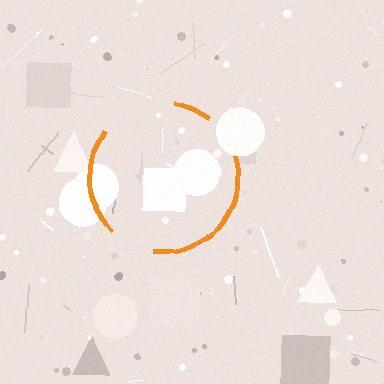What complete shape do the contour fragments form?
The contour fragments form a circle.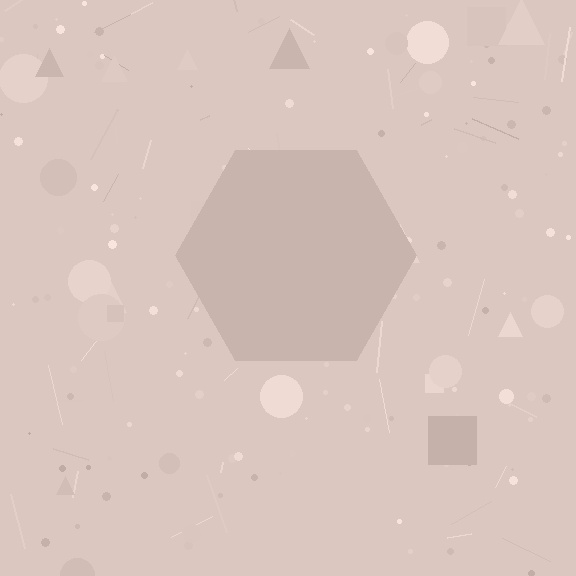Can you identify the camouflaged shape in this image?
The camouflaged shape is a hexagon.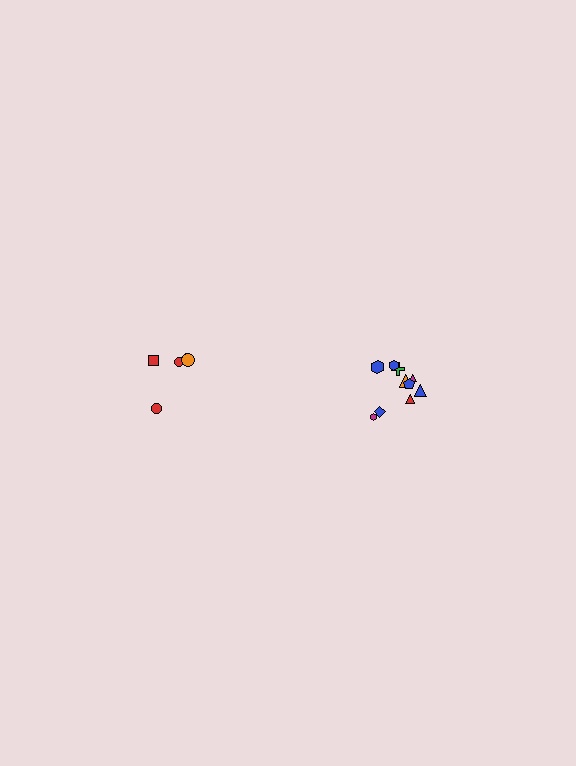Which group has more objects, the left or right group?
The right group.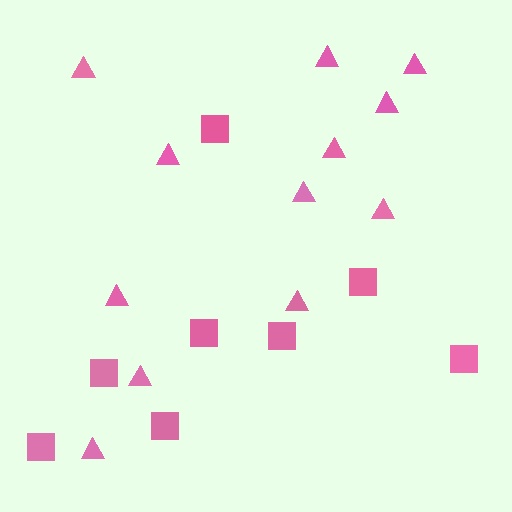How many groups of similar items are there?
There are 2 groups: one group of squares (8) and one group of triangles (12).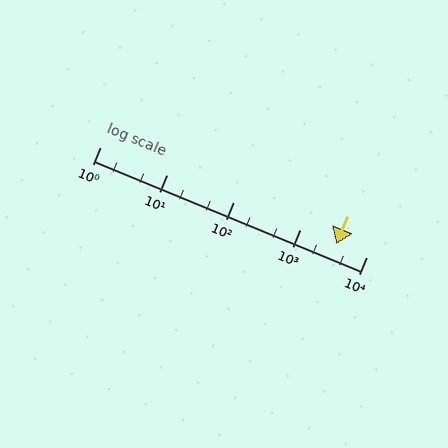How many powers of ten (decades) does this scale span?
The scale spans 4 decades, from 1 to 10000.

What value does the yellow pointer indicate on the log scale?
The pointer indicates approximately 3500.